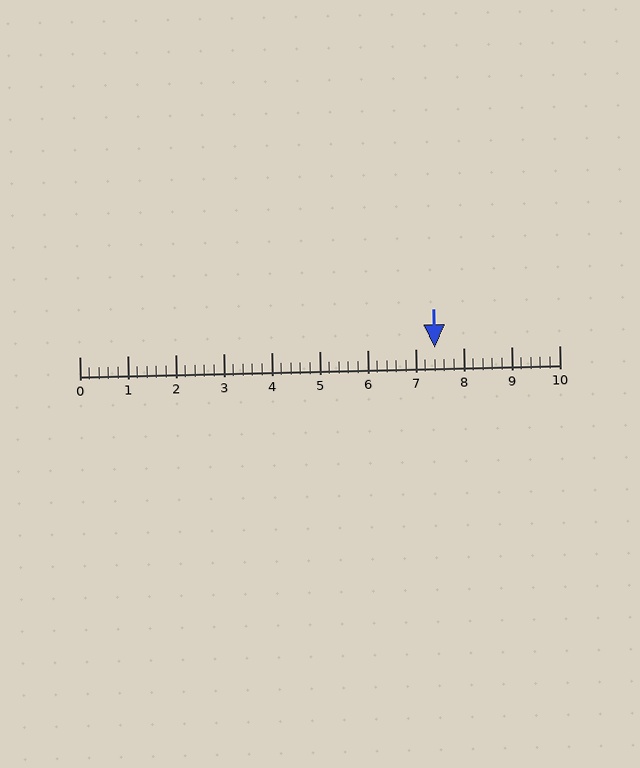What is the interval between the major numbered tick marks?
The major tick marks are spaced 1 units apart.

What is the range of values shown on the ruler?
The ruler shows values from 0 to 10.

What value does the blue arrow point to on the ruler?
The blue arrow points to approximately 7.4.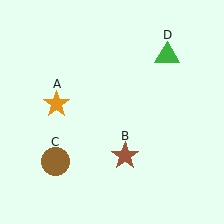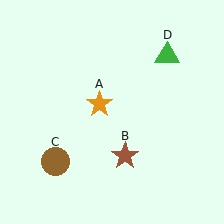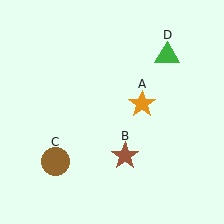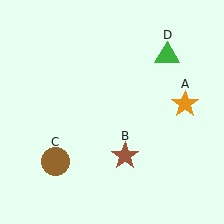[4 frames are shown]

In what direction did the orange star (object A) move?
The orange star (object A) moved right.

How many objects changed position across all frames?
1 object changed position: orange star (object A).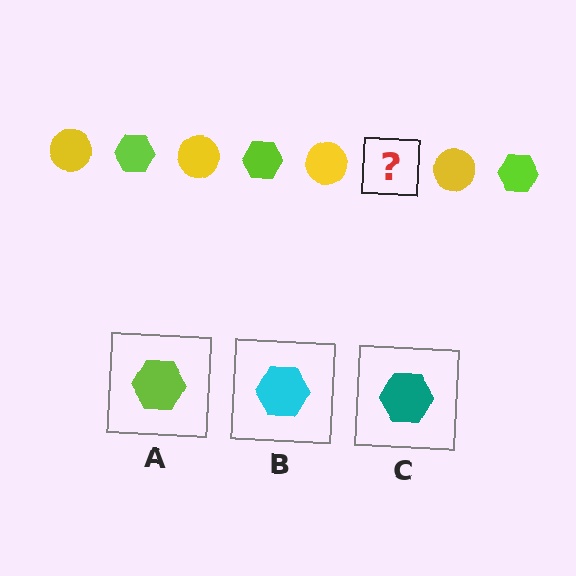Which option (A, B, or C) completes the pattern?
A.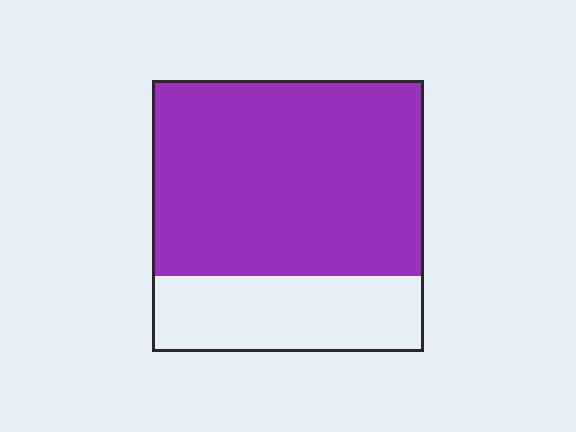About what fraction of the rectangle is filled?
About three quarters (3/4).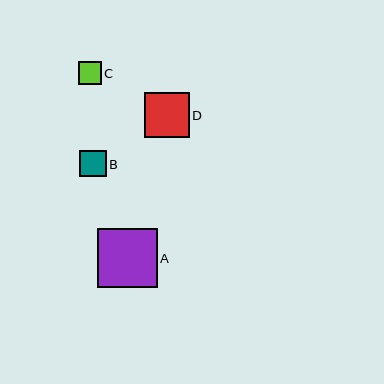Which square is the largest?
Square A is the largest with a size of approximately 59 pixels.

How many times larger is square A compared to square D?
Square A is approximately 1.3 times the size of square D.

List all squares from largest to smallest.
From largest to smallest: A, D, B, C.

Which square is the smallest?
Square C is the smallest with a size of approximately 23 pixels.